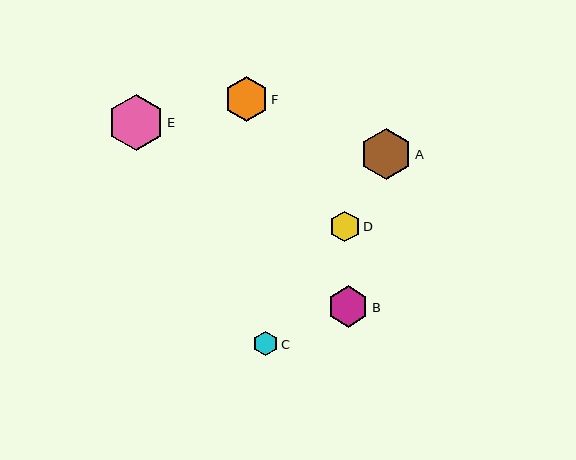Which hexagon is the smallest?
Hexagon C is the smallest with a size of approximately 25 pixels.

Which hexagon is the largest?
Hexagon E is the largest with a size of approximately 56 pixels.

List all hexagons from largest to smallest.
From largest to smallest: E, A, F, B, D, C.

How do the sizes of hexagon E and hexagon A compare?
Hexagon E and hexagon A are approximately the same size.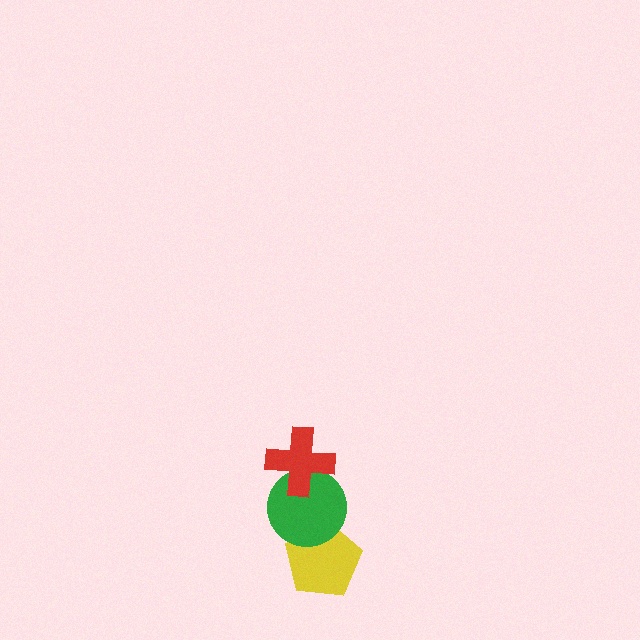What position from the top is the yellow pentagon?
The yellow pentagon is 3rd from the top.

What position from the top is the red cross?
The red cross is 1st from the top.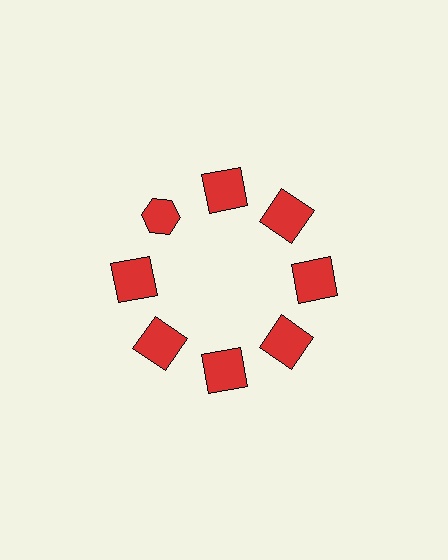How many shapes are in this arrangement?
There are 8 shapes arranged in a ring pattern.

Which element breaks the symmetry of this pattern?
The red hexagon at roughly the 10 o'clock position breaks the symmetry. All other shapes are red squares.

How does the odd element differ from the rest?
It has a different shape: hexagon instead of square.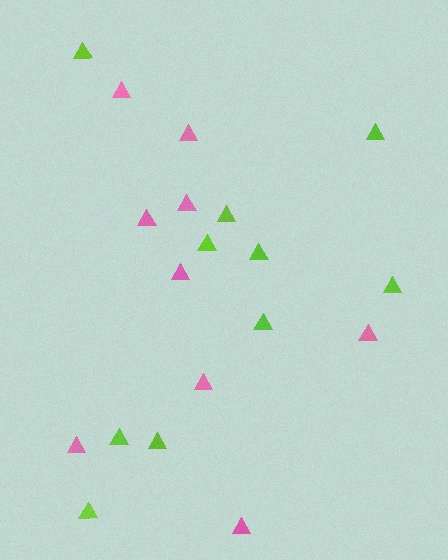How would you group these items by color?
There are 2 groups: one group of lime triangles (10) and one group of pink triangles (9).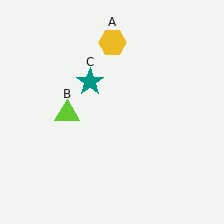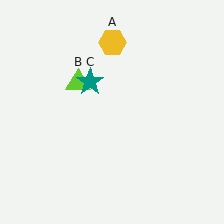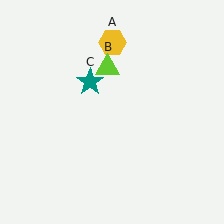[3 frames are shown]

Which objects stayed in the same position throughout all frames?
Yellow hexagon (object A) and teal star (object C) remained stationary.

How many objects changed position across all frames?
1 object changed position: lime triangle (object B).